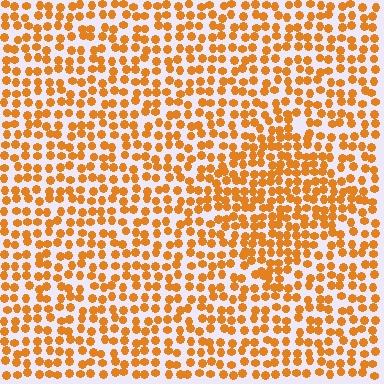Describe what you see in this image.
The image contains small orange elements arranged at two different densities. A diamond-shaped region is visible where the elements are more densely packed than the surrounding area.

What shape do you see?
I see a diamond.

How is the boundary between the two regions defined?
The boundary is defined by a change in element density (approximately 1.5x ratio). All elements are the same color, size, and shape.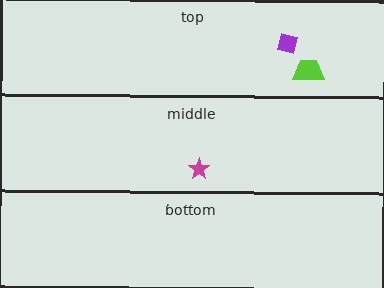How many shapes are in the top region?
2.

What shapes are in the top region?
The purple square, the lime trapezoid.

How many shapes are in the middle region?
1.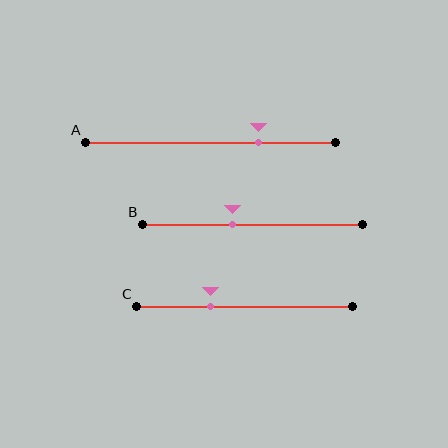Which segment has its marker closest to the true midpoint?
Segment B has its marker closest to the true midpoint.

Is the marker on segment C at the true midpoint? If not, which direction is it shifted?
No, the marker on segment C is shifted to the left by about 16% of the segment length.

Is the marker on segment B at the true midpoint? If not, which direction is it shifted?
No, the marker on segment B is shifted to the left by about 9% of the segment length.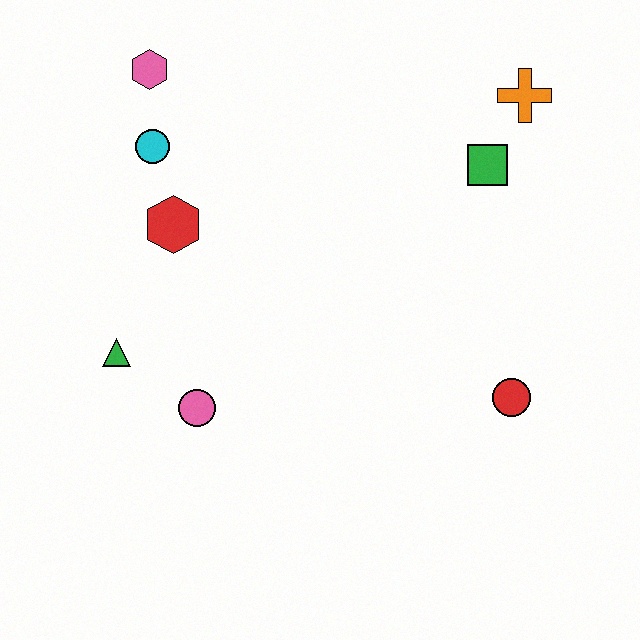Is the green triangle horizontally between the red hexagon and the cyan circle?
No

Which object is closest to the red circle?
The green square is closest to the red circle.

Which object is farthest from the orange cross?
The green triangle is farthest from the orange cross.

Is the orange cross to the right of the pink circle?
Yes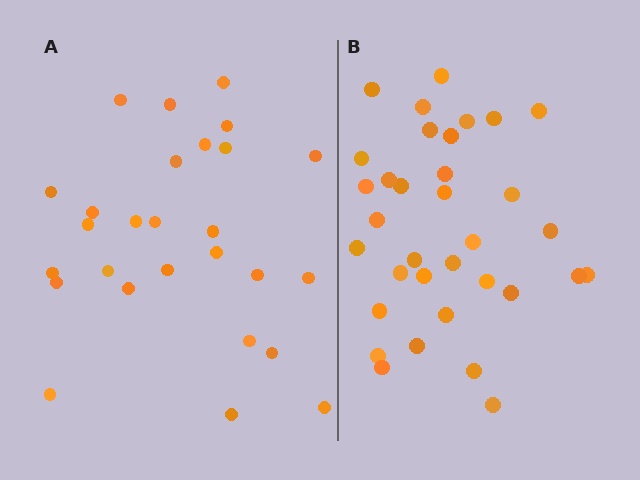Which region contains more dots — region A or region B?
Region B (the right region) has more dots.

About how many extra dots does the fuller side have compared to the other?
Region B has roughly 8 or so more dots than region A.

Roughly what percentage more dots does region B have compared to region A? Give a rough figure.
About 25% more.